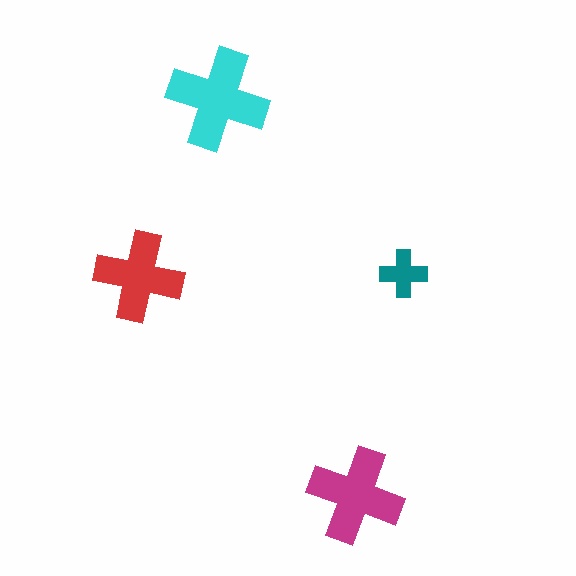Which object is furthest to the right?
The teal cross is rightmost.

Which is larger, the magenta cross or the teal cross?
The magenta one.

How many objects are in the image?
There are 4 objects in the image.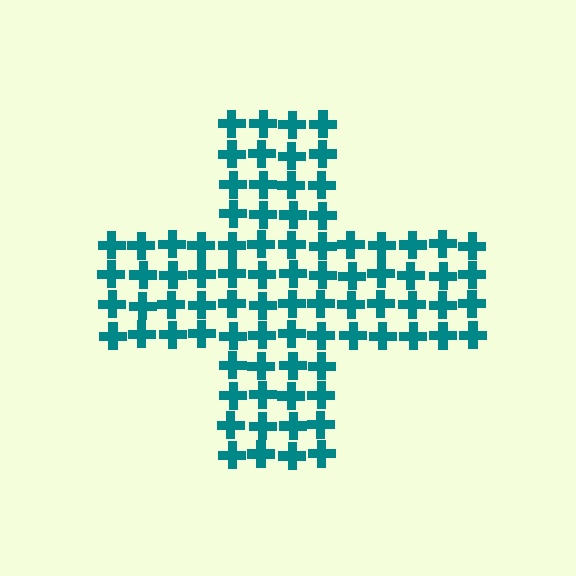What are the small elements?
The small elements are crosses.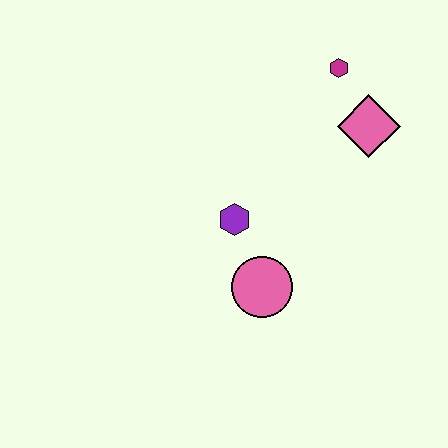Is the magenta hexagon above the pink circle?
Yes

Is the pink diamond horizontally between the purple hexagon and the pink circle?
No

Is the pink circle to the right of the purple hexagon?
Yes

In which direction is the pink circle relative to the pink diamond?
The pink circle is below the pink diamond.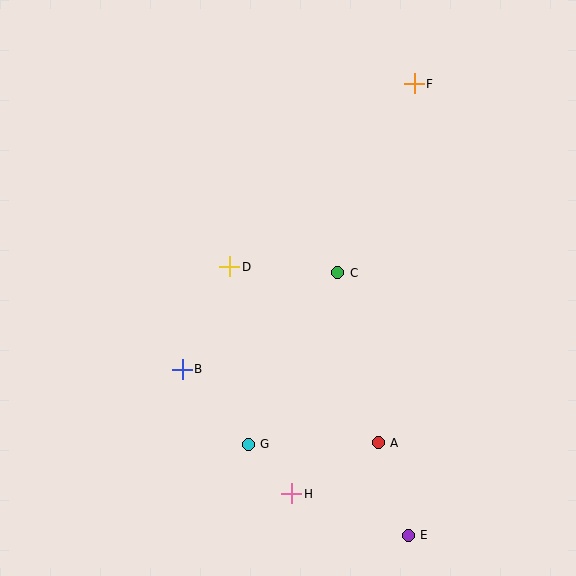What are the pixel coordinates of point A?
Point A is at (378, 443).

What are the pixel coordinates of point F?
Point F is at (414, 84).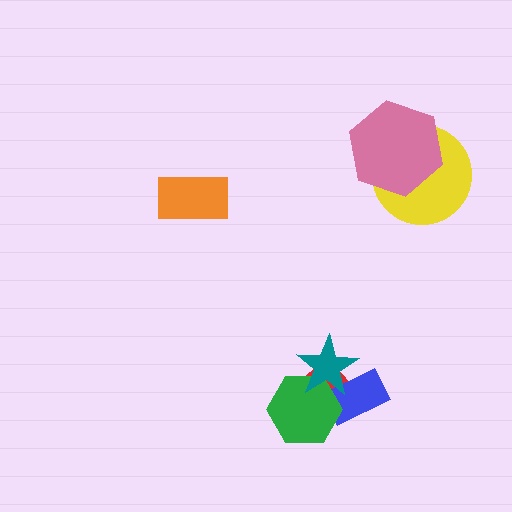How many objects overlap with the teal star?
3 objects overlap with the teal star.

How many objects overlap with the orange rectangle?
0 objects overlap with the orange rectangle.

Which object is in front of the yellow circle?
The pink hexagon is in front of the yellow circle.